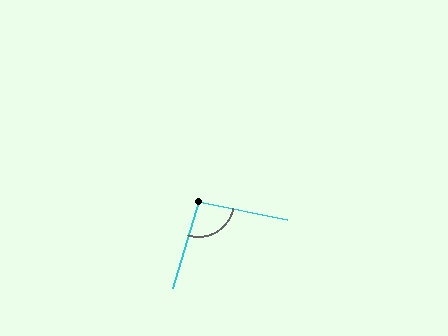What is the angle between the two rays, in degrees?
Approximately 96 degrees.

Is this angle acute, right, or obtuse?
It is obtuse.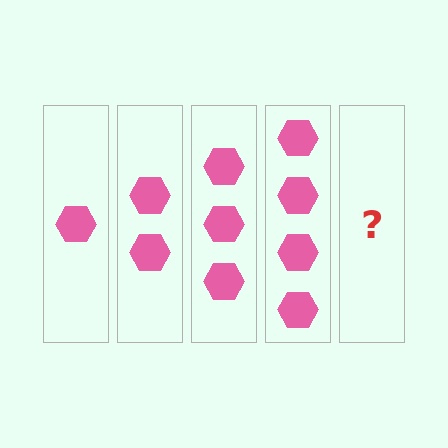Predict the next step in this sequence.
The next step is 5 hexagons.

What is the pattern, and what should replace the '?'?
The pattern is that each step adds one more hexagon. The '?' should be 5 hexagons.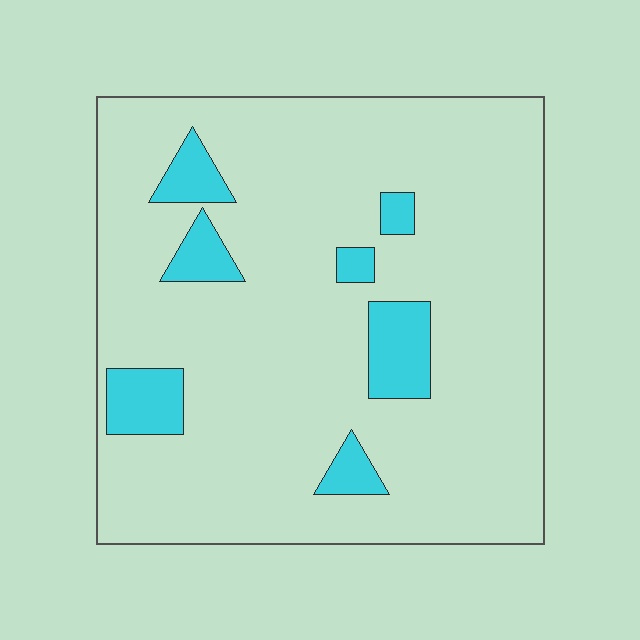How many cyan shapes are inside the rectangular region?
7.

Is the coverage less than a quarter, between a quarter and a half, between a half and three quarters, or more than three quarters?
Less than a quarter.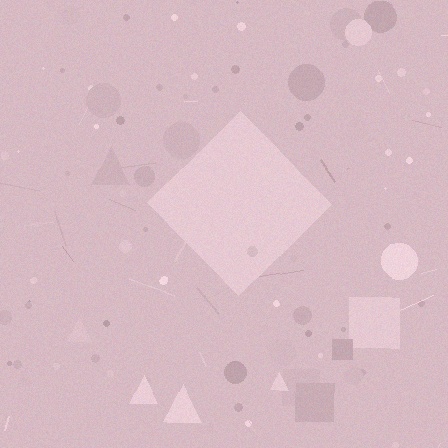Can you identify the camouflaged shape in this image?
The camouflaged shape is a diamond.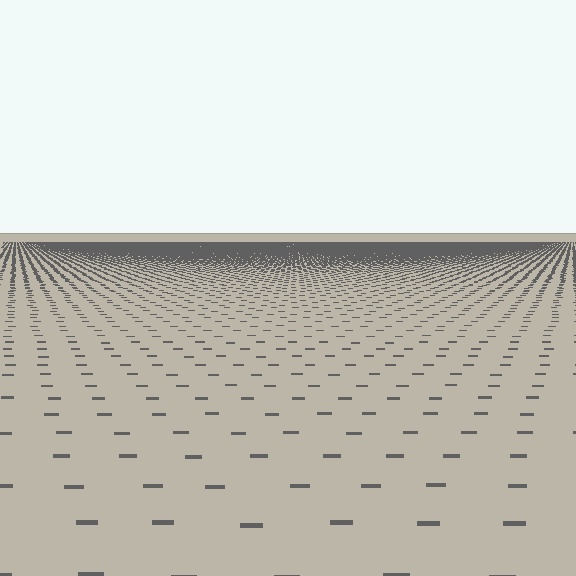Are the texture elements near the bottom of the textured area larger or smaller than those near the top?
Larger. Near the bottom, elements are closer to the viewer and appear at a bigger on-screen size.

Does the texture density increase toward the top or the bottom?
Density increases toward the top.